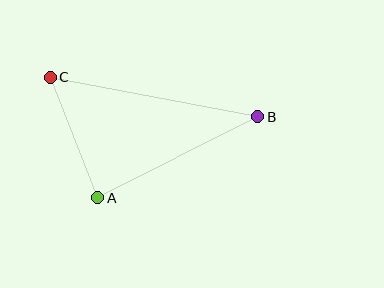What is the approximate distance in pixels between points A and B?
The distance between A and B is approximately 180 pixels.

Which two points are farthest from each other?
Points B and C are farthest from each other.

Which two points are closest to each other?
Points A and C are closest to each other.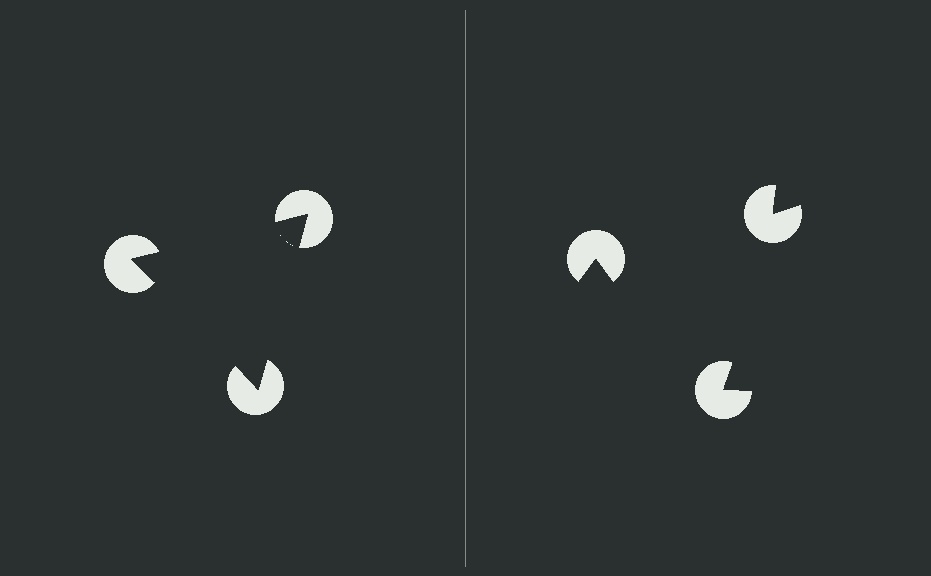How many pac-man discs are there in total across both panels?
6 — 3 on each side.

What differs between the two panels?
The pac-man discs are positioned identically on both sides; only the wedge orientations differ. On the left they align to a triangle; on the right they are misaligned.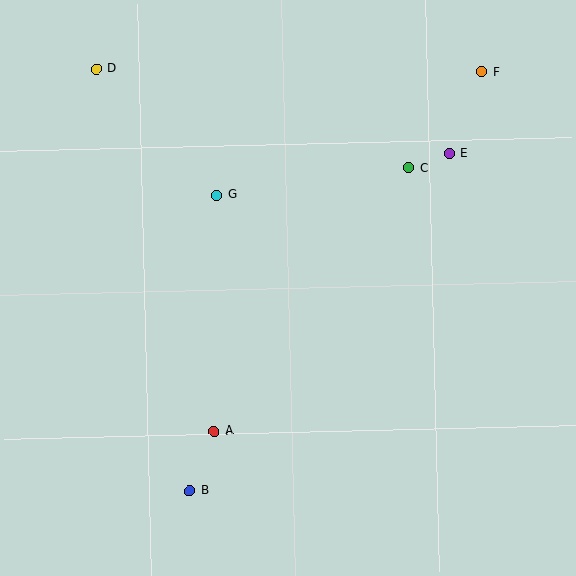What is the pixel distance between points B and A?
The distance between B and A is 64 pixels.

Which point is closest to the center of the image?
Point G at (216, 195) is closest to the center.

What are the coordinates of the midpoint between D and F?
The midpoint between D and F is at (289, 71).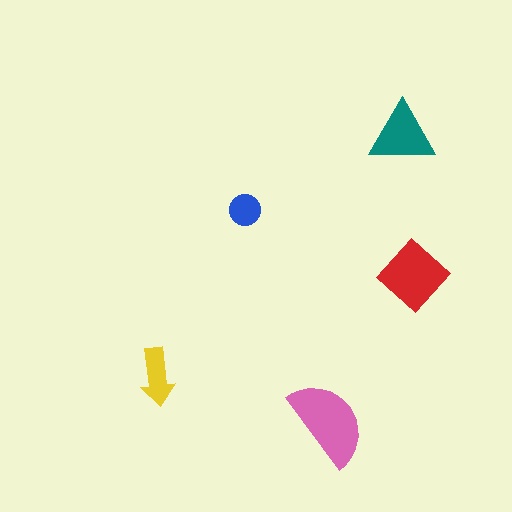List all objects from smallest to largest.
The blue circle, the yellow arrow, the teal triangle, the red diamond, the pink semicircle.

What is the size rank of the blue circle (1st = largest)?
5th.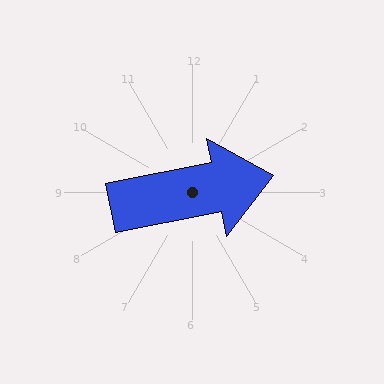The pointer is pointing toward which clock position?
Roughly 3 o'clock.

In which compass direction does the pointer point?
East.